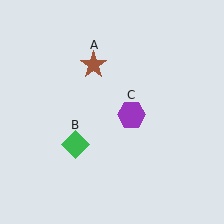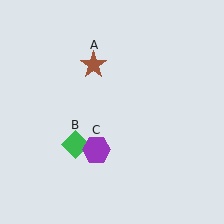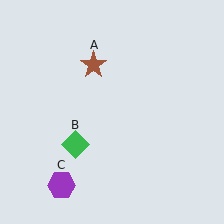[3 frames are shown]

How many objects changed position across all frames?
1 object changed position: purple hexagon (object C).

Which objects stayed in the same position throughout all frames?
Brown star (object A) and green diamond (object B) remained stationary.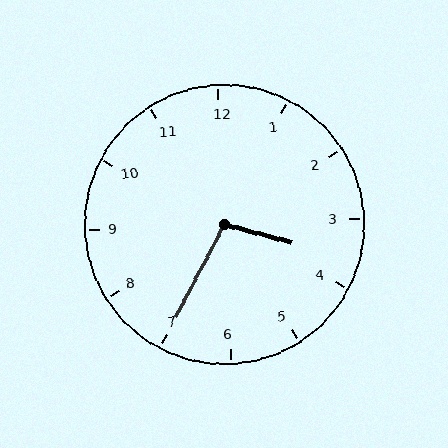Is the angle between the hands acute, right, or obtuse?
It is obtuse.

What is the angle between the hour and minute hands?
Approximately 102 degrees.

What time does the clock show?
3:35.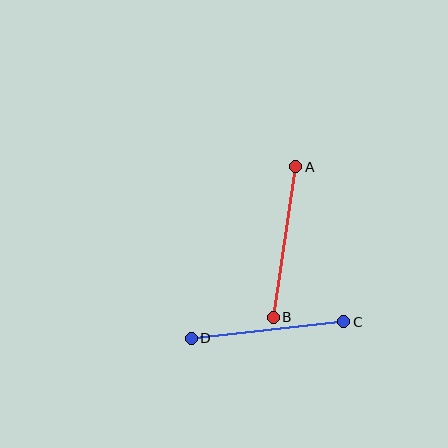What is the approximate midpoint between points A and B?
The midpoint is at approximately (284, 242) pixels.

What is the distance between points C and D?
The distance is approximately 154 pixels.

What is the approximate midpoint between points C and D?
The midpoint is at approximately (268, 330) pixels.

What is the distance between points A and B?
The distance is approximately 152 pixels.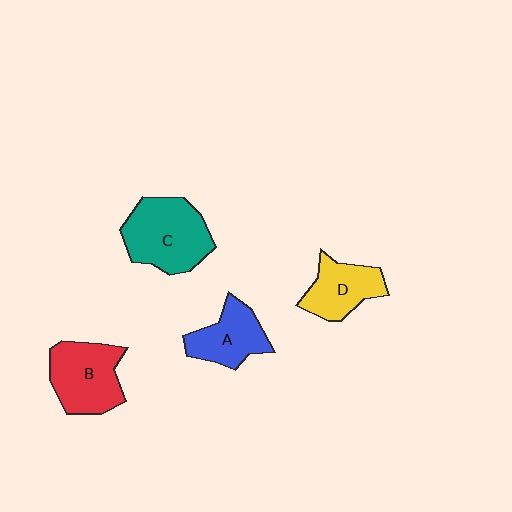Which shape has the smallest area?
Shape A (blue).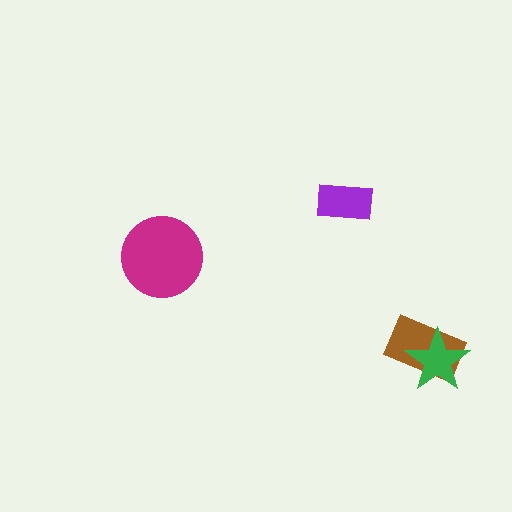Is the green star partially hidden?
No, no other shape covers it.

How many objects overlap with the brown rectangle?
1 object overlaps with the brown rectangle.